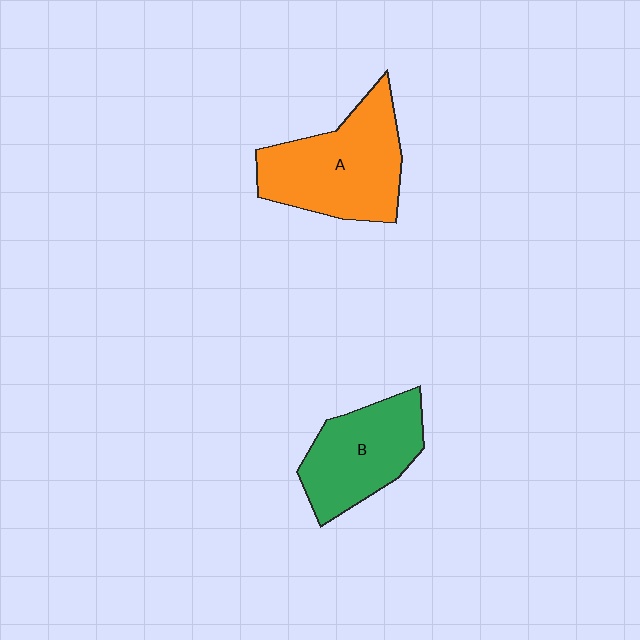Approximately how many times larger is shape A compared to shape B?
Approximately 1.3 times.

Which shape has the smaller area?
Shape B (green).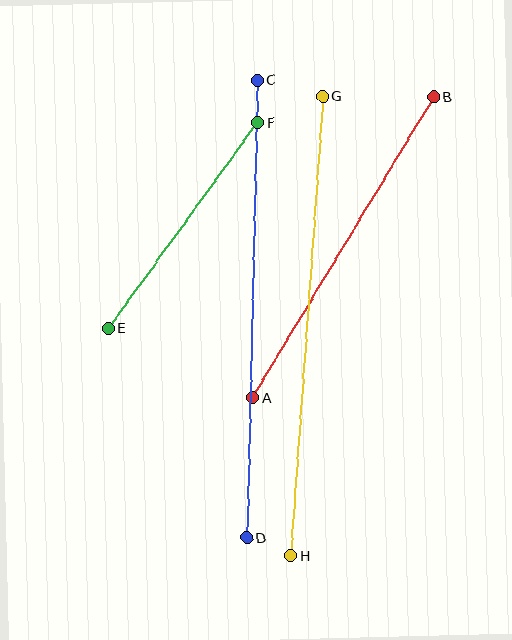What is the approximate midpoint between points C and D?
The midpoint is at approximately (252, 309) pixels.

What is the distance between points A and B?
The distance is approximately 351 pixels.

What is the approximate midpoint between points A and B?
The midpoint is at approximately (343, 248) pixels.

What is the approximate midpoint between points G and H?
The midpoint is at approximately (307, 326) pixels.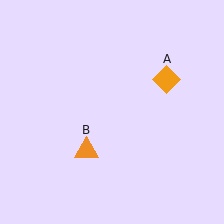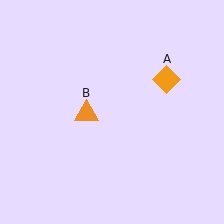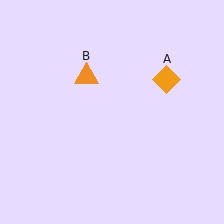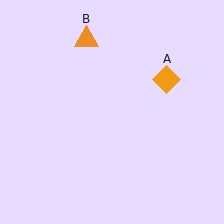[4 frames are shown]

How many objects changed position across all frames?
1 object changed position: orange triangle (object B).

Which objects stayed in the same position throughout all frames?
Orange diamond (object A) remained stationary.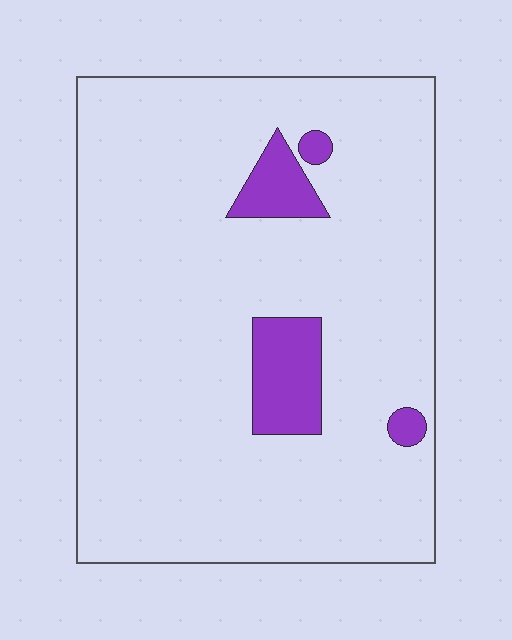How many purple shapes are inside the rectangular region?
4.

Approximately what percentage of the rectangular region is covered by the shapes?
Approximately 10%.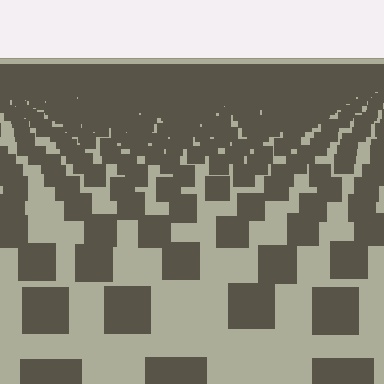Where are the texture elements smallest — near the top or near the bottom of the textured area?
Near the top.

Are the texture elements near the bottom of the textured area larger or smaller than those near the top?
Larger. Near the bottom, elements are closer to the viewer and appear at a bigger on-screen size.